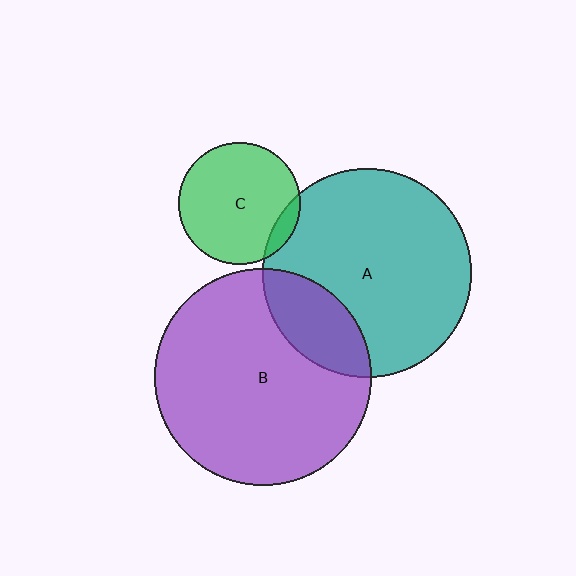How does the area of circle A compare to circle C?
Approximately 2.9 times.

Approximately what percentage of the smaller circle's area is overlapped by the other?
Approximately 10%.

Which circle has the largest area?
Circle B (purple).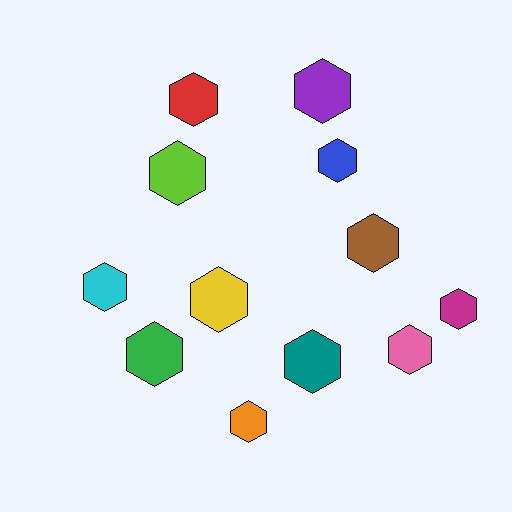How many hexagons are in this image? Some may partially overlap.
There are 12 hexagons.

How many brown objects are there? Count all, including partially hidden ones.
There is 1 brown object.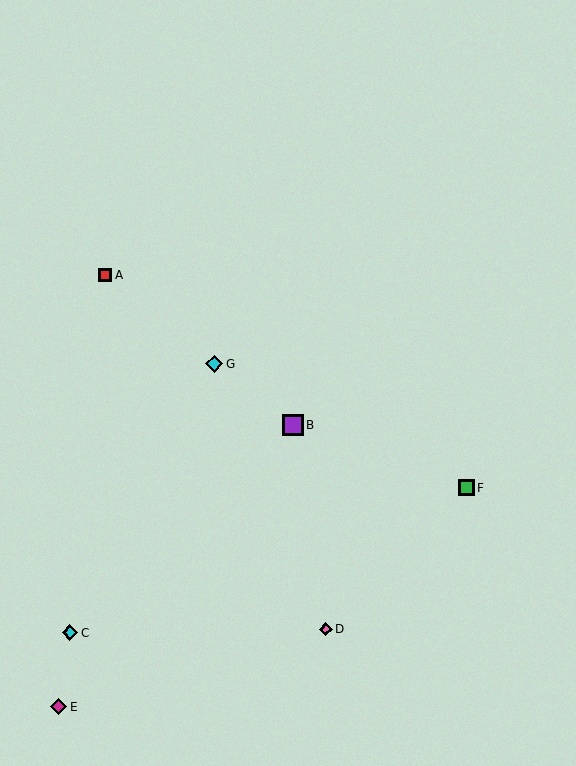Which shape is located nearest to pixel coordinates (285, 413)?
The purple square (labeled B) at (293, 425) is nearest to that location.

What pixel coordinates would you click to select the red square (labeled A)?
Click at (105, 275) to select the red square A.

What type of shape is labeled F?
Shape F is a green square.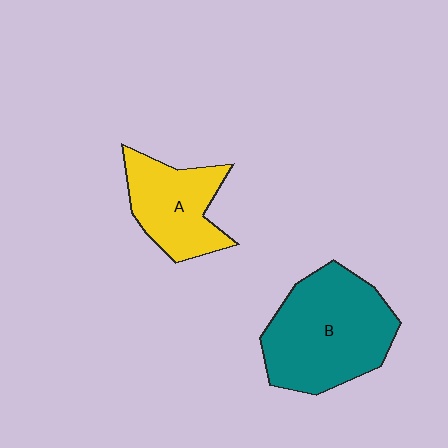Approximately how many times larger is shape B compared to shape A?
Approximately 1.6 times.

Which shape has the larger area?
Shape B (teal).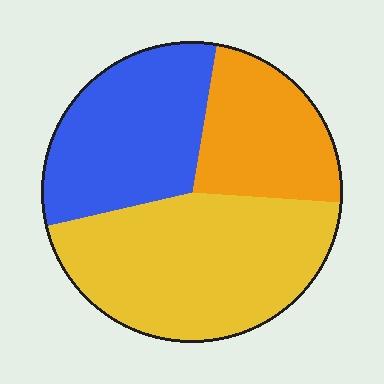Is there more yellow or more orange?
Yellow.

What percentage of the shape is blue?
Blue takes up about one third (1/3) of the shape.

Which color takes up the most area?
Yellow, at roughly 45%.